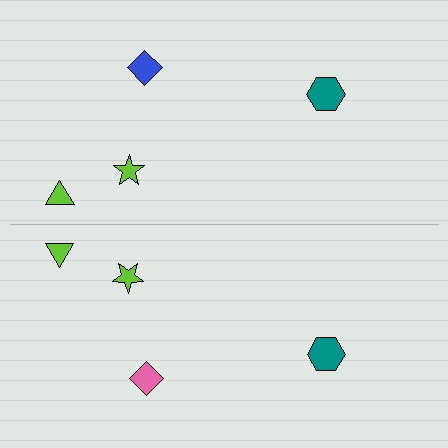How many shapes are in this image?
There are 8 shapes in this image.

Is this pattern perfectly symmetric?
No, the pattern is not perfectly symmetric. The pink diamond on the bottom side breaks the symmetry — its mirror counterpart is blue.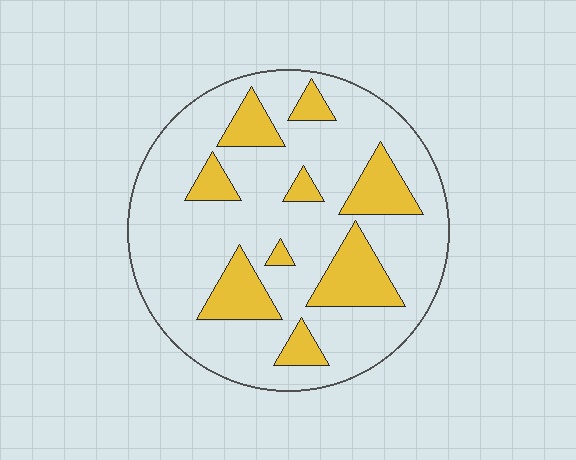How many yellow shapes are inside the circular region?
9.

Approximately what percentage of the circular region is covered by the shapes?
Approximately 25%.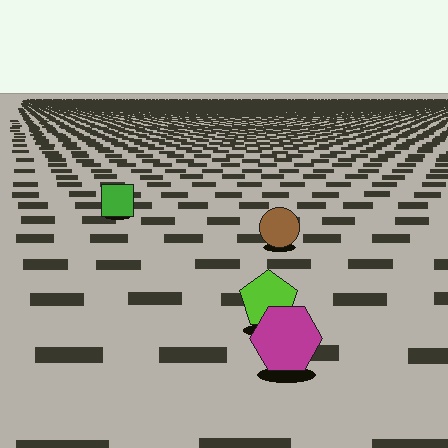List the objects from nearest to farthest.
From nearest to farthest: the magenta hexagon, the lime pentagon, the brown circle, the green square.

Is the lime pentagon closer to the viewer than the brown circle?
Yes. The lime pentagon is closer — you can tell from the texture gradient: the ground texture is coarser near it.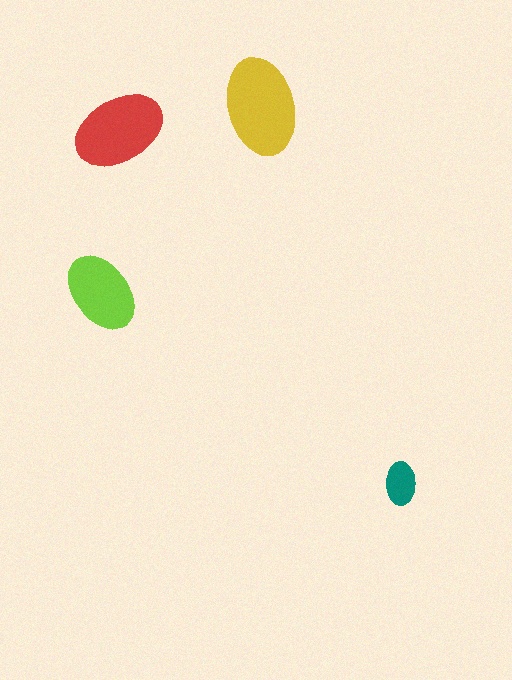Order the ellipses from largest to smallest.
the yellow one, the red one, the lime one, the teal one.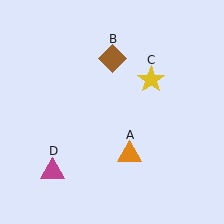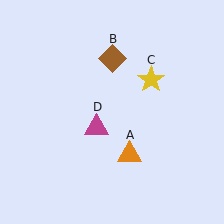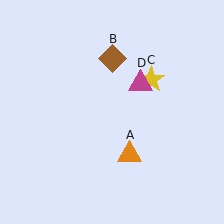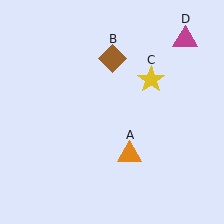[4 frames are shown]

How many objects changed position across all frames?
1 object changed position: magenta triangle (object D).